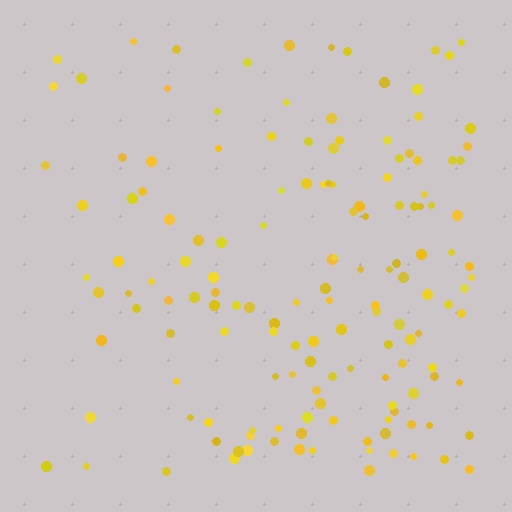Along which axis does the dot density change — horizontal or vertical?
Horizontal.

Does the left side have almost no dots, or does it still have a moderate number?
Still a moderate number, just noticeably fewer than the right.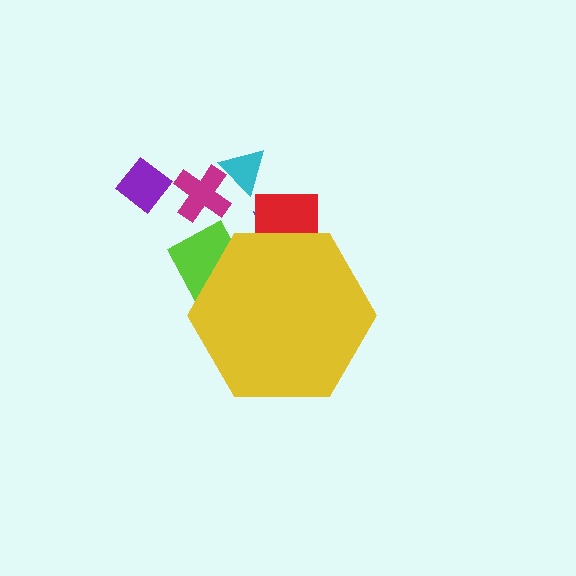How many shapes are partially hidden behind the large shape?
3 shapes are partially hidden.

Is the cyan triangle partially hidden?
No, the cyan triangle is fully visible.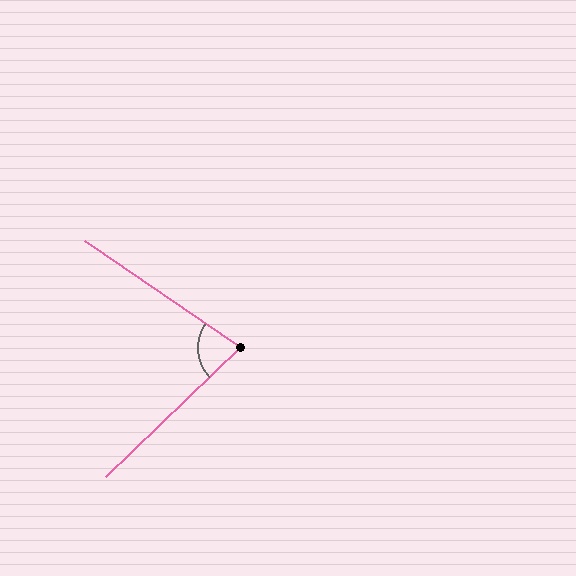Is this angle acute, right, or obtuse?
It is acute.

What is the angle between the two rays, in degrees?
Approximately 78 degrees.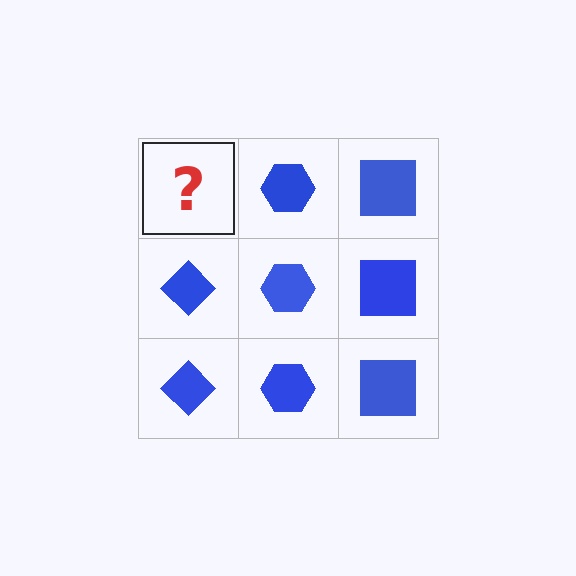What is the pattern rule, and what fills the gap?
The rule is that each column has a consistent shape. The gap should be filled with a blue diamond.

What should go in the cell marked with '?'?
The missing cell should contain a blue diamond.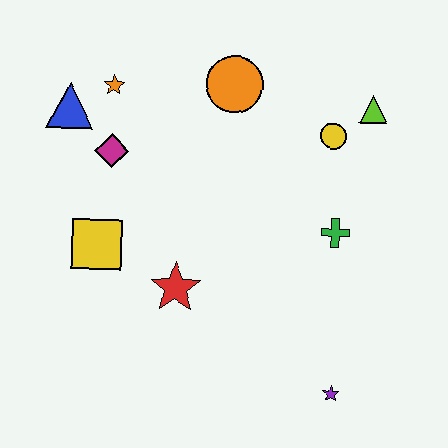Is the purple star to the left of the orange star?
No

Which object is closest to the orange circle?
The yellow circle is closest to the orange circle.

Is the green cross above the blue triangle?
No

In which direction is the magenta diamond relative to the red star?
The magenta diamond is above the red star.